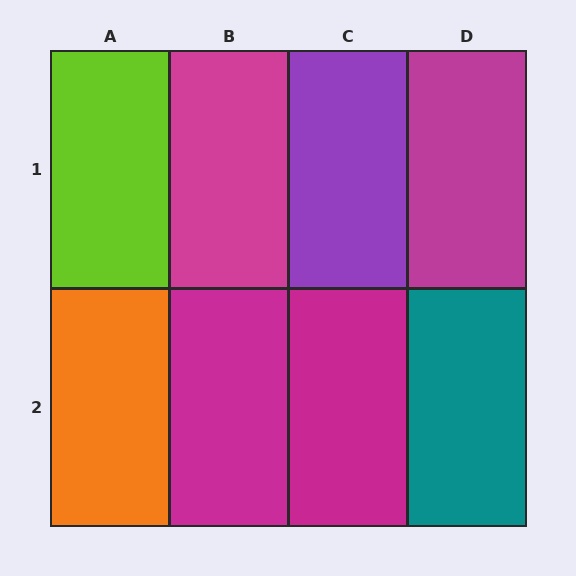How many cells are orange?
1 cell is orange.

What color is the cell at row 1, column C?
Purple.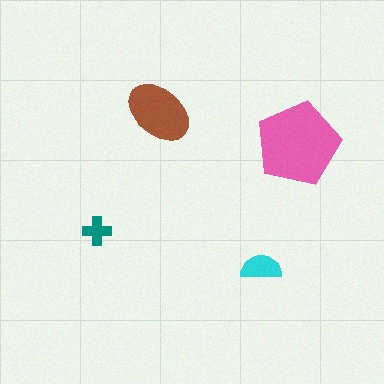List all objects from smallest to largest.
The teal cross, the cyan semicircle, the brown ellipse, the pink pentagon.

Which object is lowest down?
The cyan semicircle is bottommost.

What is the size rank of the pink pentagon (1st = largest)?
1st.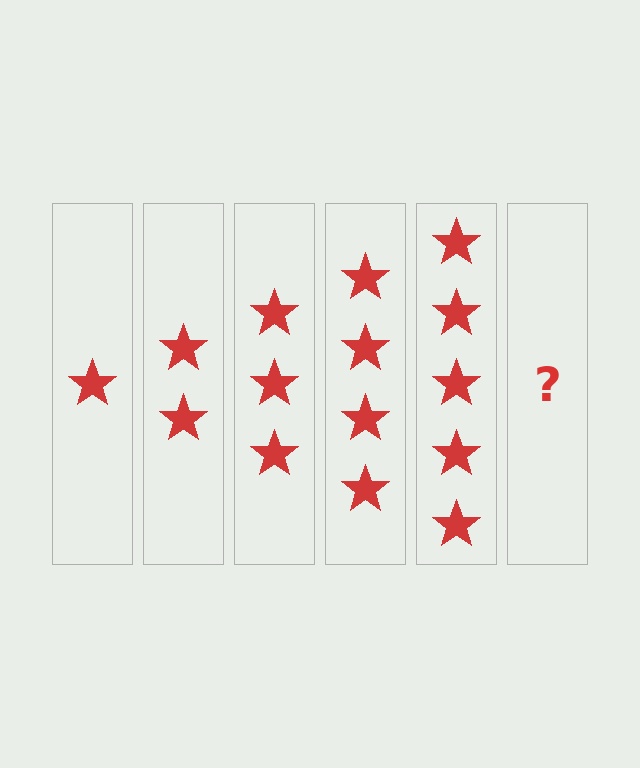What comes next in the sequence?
The next element should be 6 stars.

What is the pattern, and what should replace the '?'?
The pattern is that each step adds one more star. The '?' should be 6 stars.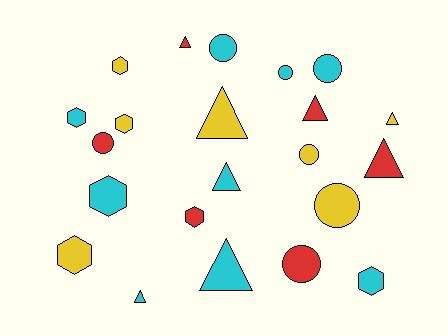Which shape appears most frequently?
Triangle, with 8 objects.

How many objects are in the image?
There are 22 objects.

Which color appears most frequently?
Cyan, with 9 objects.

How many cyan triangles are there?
There are 3 cyan triangles.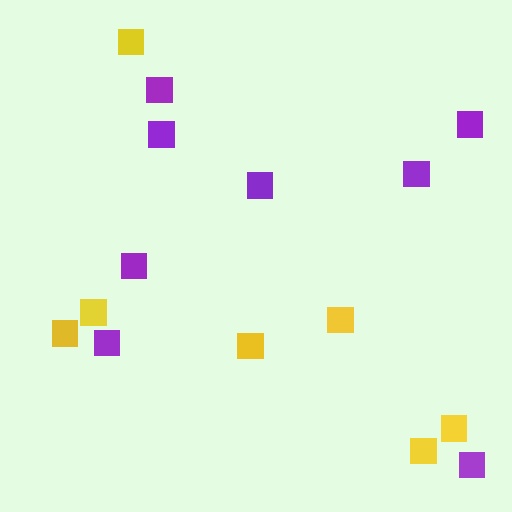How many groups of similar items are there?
There are 2 groups: one group of yellow squares (7) and one group of purple squares (8).